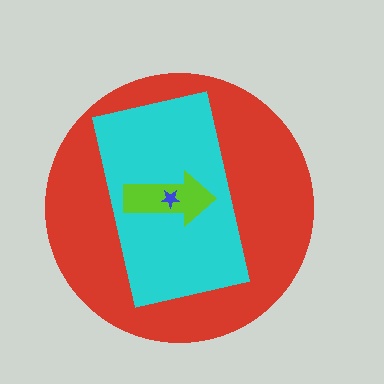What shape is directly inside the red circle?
The cyan rectangle.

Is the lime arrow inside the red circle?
Yes.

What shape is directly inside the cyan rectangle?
The lime arrow.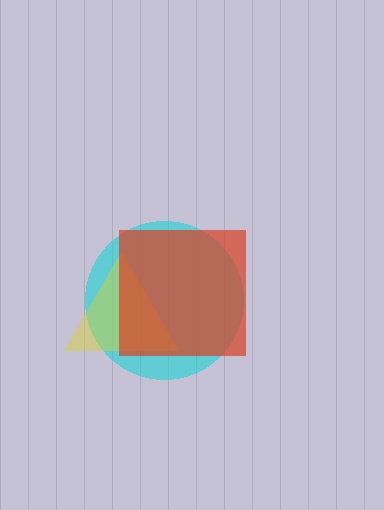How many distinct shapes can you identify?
There are 3 distinct shapes: a cyan circle, a yellow triangle, a red square.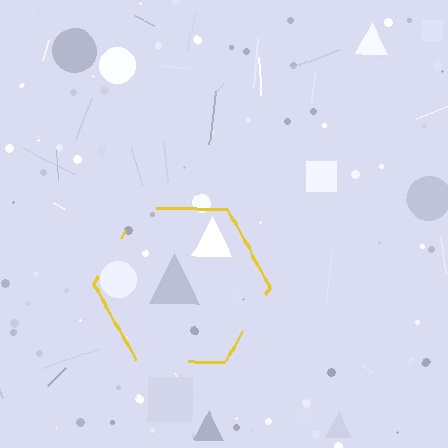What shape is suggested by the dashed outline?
The dashed outline suggests a hexagon.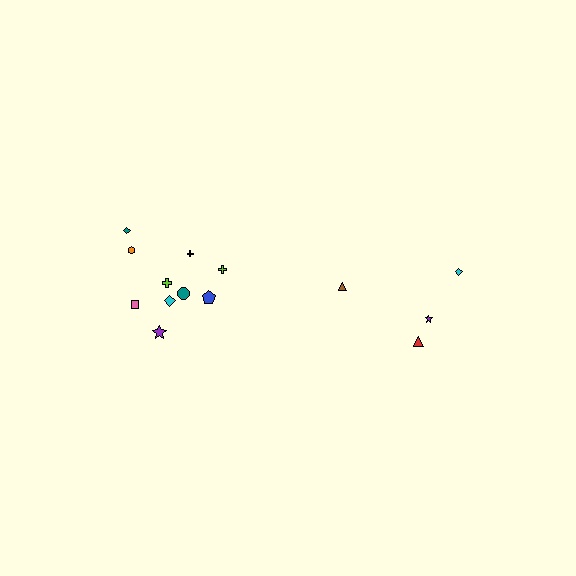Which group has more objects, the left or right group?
The left group.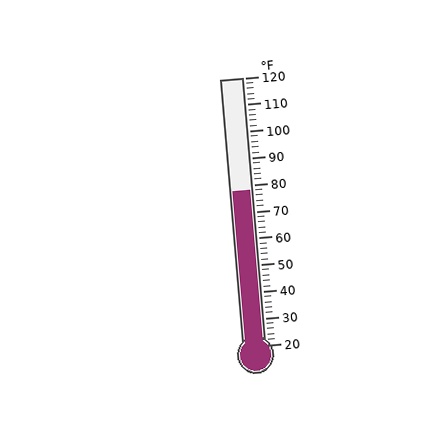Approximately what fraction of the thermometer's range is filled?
The thermometer is filled to approximately 60% of its range.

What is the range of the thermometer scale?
The thermometer scale ranges from 20°F to 120°F.